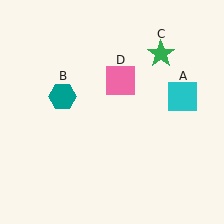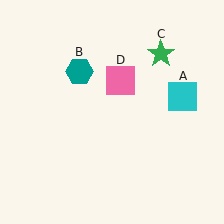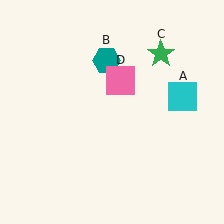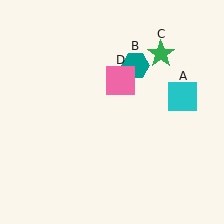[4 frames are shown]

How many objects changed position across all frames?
1 object changed position: teal hexagon (object B).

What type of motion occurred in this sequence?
The teal hexagon (object B) rotated clockwise around the center of the scene.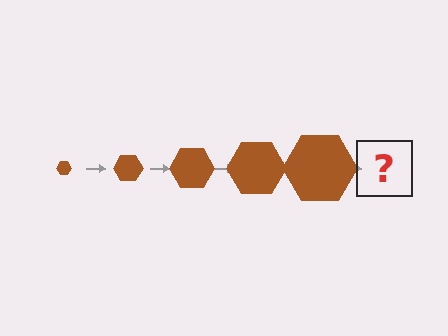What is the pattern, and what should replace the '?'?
The pattern is that the hexagon gets progressively larger each step. The '?' should be a brown hexagon, larger than the previous one.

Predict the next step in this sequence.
The next step is a brown hexagon, larger than the previous one.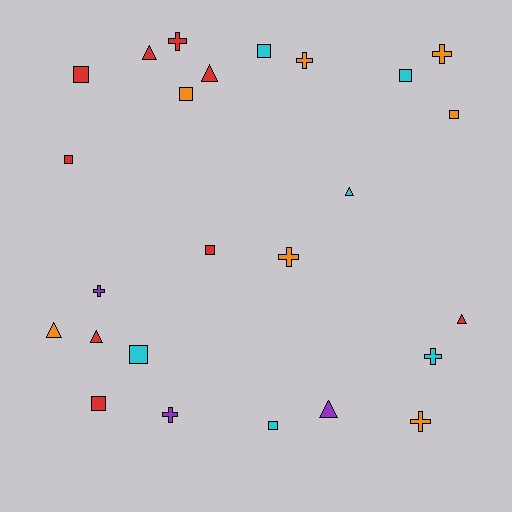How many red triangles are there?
There are 4 red triangles.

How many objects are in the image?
There are 25 objects.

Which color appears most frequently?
Red, with 9 objects.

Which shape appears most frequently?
Square, with 10 objects.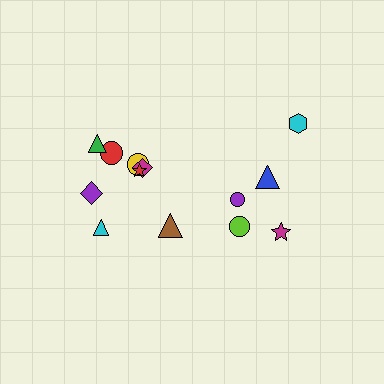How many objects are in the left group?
There are 8 objects.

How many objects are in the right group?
There are 5 objects.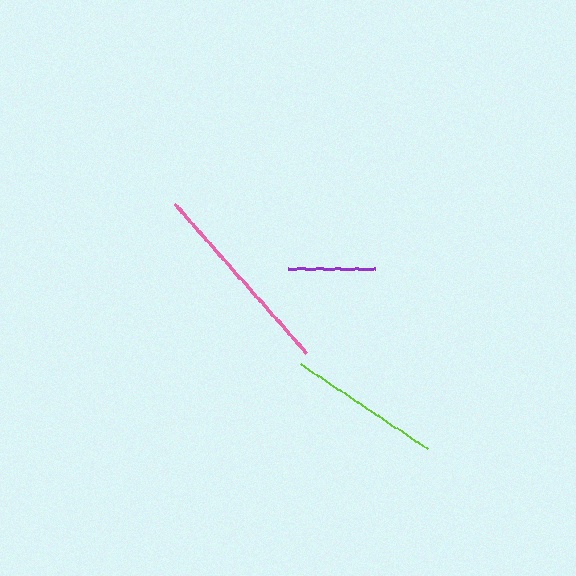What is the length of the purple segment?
The purple segment is approximately 87 pixels long.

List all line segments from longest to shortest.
From longest to shortest: pink, lime, purple.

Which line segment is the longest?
The pink line is the longest at approximately 200 pixels.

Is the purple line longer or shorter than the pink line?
The pink line is longer than the purple line.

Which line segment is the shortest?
The purple line is the shortest at approximately 87 pixels.